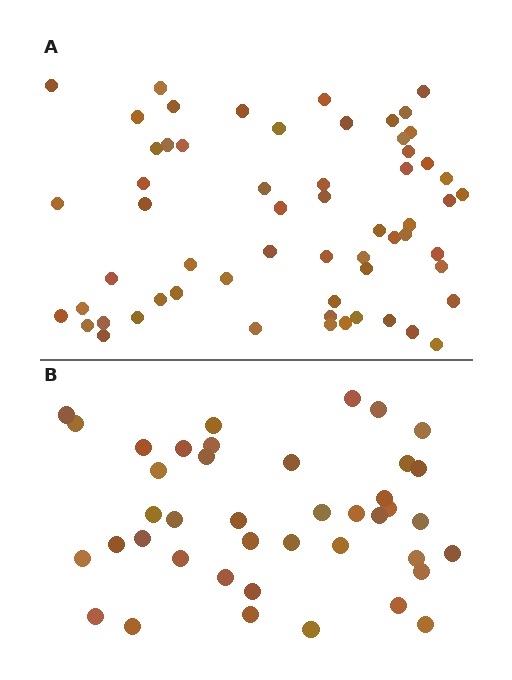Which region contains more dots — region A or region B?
Region A (the top region) has more dots.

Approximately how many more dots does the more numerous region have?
Region A has approximately 20 more dots than region B.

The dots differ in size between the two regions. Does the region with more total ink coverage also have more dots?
No. Region B has more total ink coverage because its dots are larger, but region A actually contains more individual dots. Total area can be misleading — the number of items is what matters here.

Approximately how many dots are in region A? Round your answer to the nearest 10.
About 60 dots.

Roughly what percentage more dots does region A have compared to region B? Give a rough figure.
About 45% more.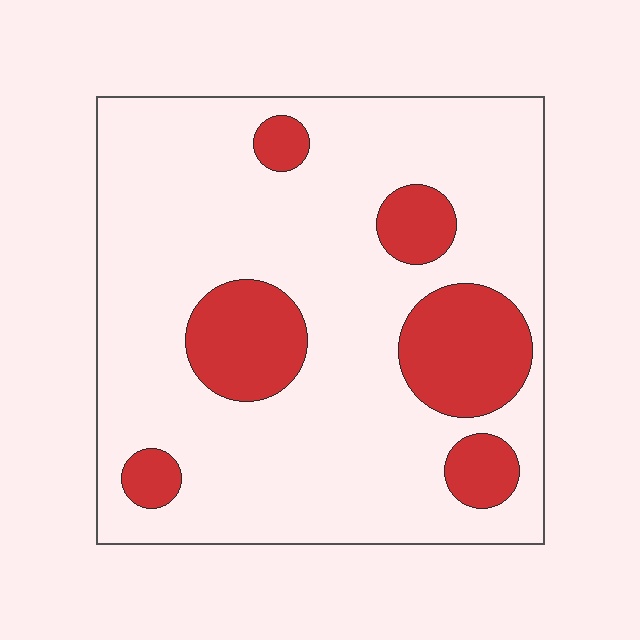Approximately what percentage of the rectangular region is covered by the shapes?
Approximately 20%.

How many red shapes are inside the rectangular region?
6.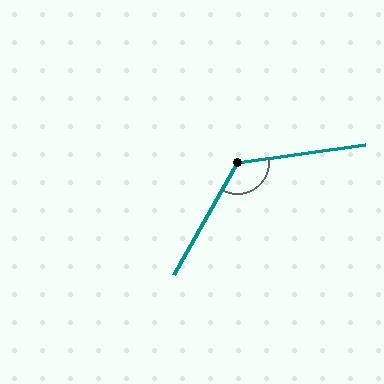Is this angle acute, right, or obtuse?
It is obtuse.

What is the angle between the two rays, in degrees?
Approximately 128 degrees.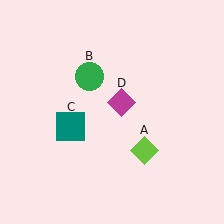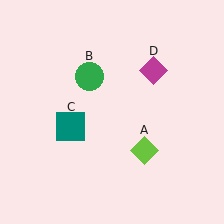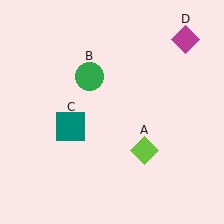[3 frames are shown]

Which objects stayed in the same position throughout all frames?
Lime diamond (object A) and green circle (object B) and teal square (object C) remained stationary.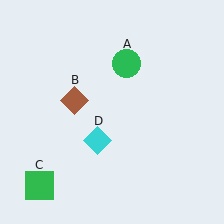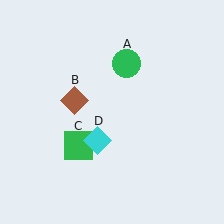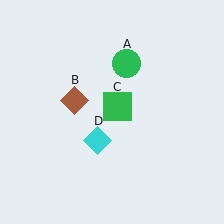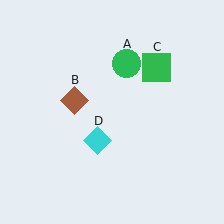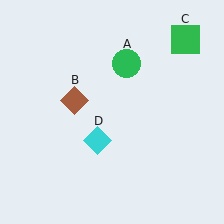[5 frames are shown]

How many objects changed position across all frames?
1 object changed position: green square (object C).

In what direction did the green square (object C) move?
The green square (object C) moved up and to the right.